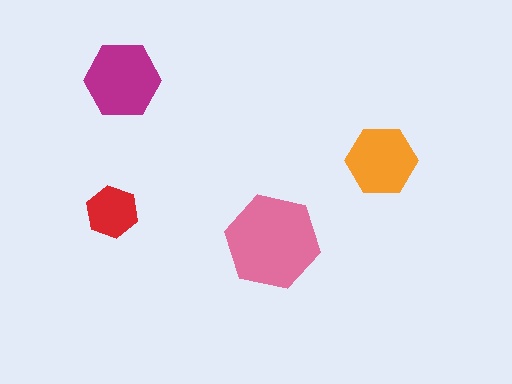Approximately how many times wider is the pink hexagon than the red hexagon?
About 2 times wider.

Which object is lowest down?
The pink hexagon is bottommost.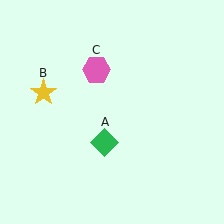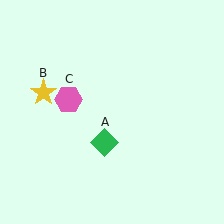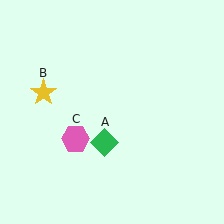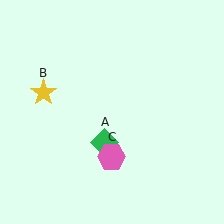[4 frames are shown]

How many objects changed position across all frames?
1 object changed position: pink hexagon (object C).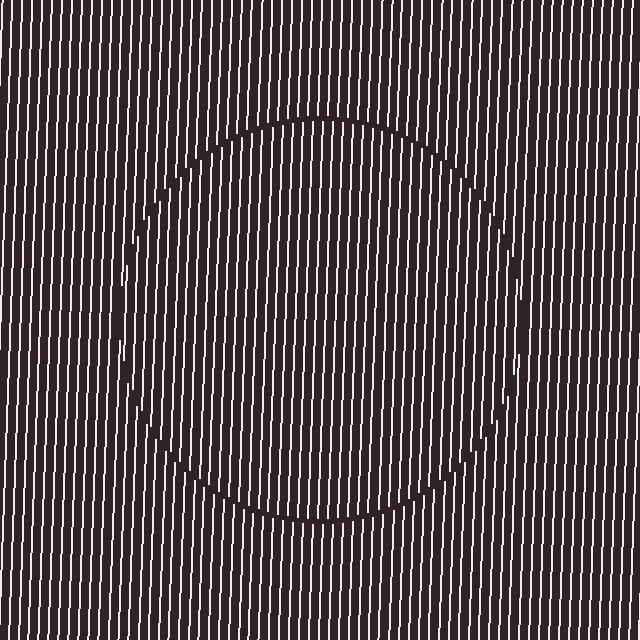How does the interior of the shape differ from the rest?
The interior of the shape contains the same grating, shifted by half a period — the contour is defined by the phase discontinuity where line-ends from the inner and outer gratings abut.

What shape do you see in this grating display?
An illusory circle. The interior of the shape contains the same grating, shifted by half a period — the contour is defined by the phase discontinuity where line-ends from the inner and outer gratings abut.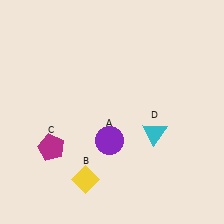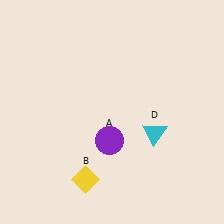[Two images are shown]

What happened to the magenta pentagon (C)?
The magenta pentagon (C) was removed in Image 2. It was in the bottom-left area of Image 1.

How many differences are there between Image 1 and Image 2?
There is 1 difference between the two images.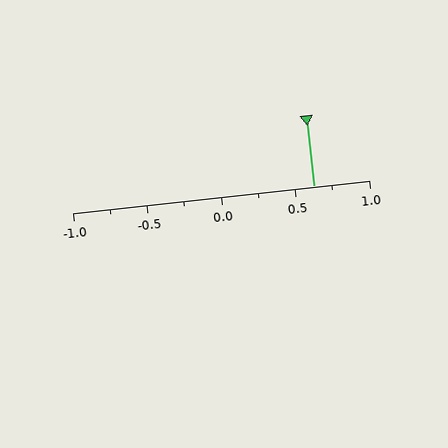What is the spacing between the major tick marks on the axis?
The major ticks are spaced 0.5 apart.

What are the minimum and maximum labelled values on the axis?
The axis runs from -1.0 to 1.0.